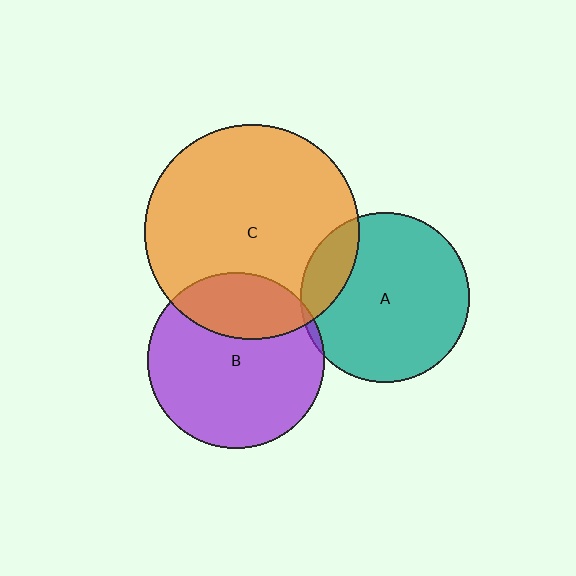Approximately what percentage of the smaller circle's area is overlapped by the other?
Approximately 15%.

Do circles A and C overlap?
Yes.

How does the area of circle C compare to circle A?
Approximately 1.6 times.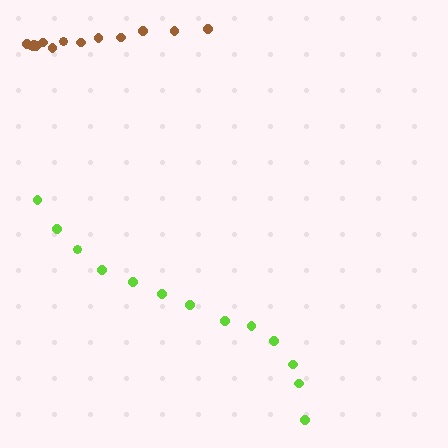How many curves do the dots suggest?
There are 2 distinct paths.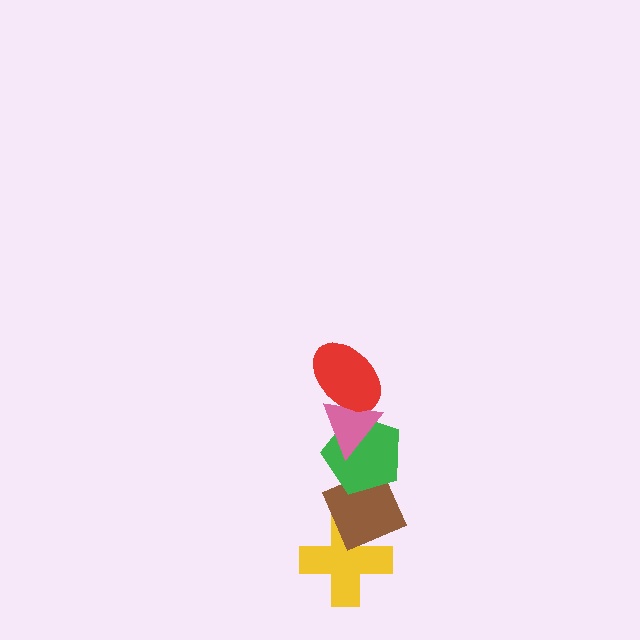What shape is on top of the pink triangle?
The red ellipse is on top of the pink triangle.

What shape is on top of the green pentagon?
The pink triangle is on top of the green pentagon.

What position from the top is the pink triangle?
The pink triangle is 2nd from the top.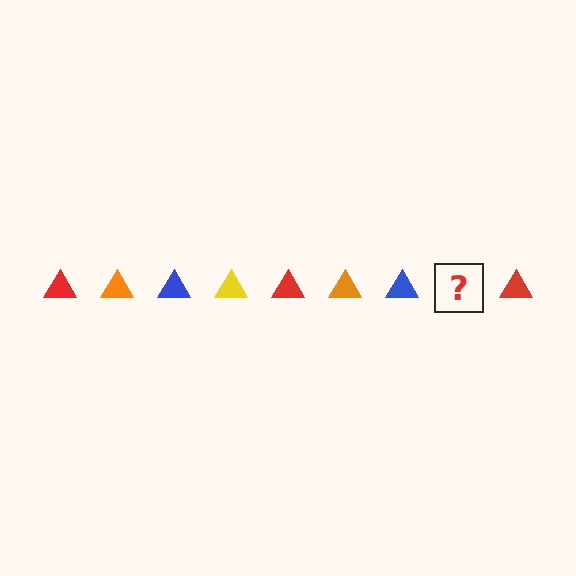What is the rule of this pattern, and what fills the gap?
The rule is that the pattern cycles through red, orange, blue, yellow triangles. The gap should be filled with a yellow triangle.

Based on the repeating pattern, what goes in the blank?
The blank should be a yellow triangle.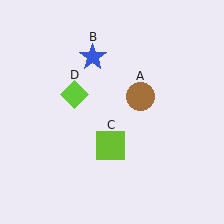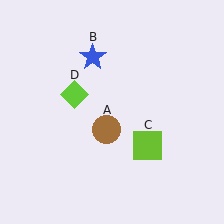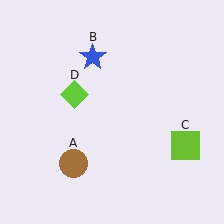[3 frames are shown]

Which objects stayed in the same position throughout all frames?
Blue star (object B) and lime diamond (object D) remained stationary.